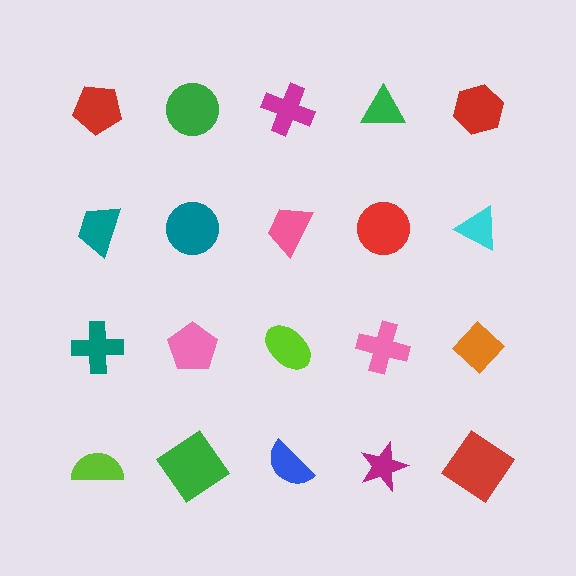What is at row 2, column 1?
A teal trapezoid.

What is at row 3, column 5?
An orange diamond.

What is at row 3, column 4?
A pink cross.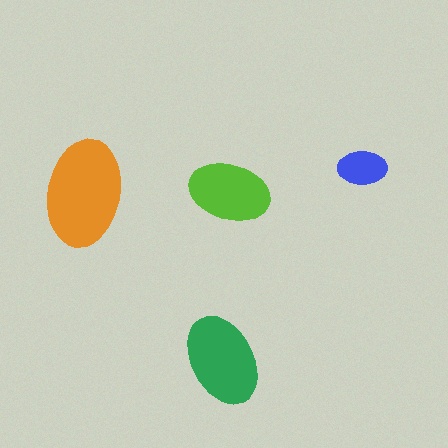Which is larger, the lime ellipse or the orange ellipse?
The orange one.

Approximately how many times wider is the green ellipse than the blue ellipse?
About 2 times wider.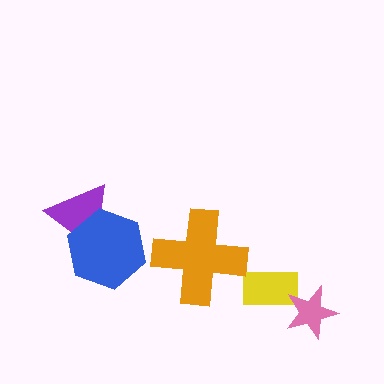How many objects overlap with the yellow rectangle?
1 object overlaps with the yellow rectangle.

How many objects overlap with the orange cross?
0 objects overlap with the orange cross.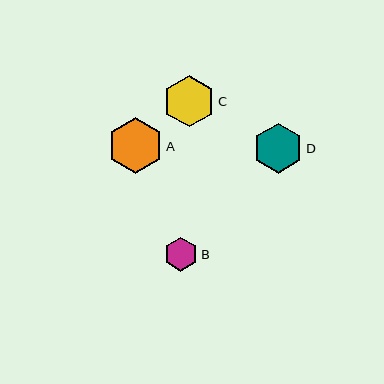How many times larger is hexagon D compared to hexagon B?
Hexagon D is approximately 1.5 times the size of hexagon B.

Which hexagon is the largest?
Hexagon A is the largest with a size of approximately 56 pixels.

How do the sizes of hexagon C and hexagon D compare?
Hexagon C and hexagon D are approximately the same size.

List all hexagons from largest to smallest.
From largest to smallest: A, C, D, B.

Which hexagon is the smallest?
Hexagon B is the smallest with a size of approximately 34 pixels.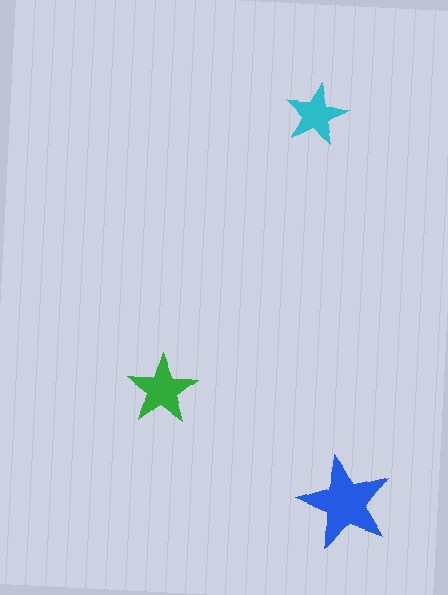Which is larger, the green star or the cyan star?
The green one.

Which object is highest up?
The cyan star is topmost.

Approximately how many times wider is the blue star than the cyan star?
About 1.5 times wider.